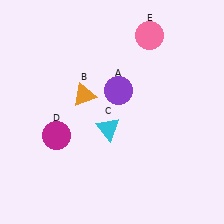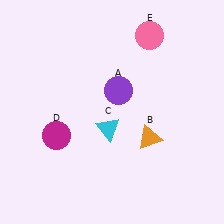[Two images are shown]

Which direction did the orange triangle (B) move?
The orange triangle (B) moved right.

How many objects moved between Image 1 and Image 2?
1 object moved between the two images.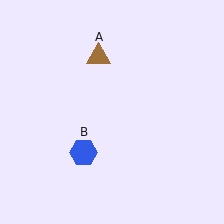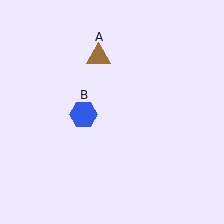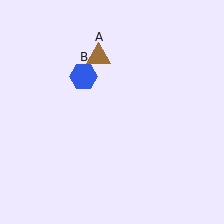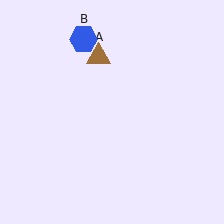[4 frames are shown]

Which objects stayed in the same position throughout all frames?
Brown triangle (object A) remained stationary.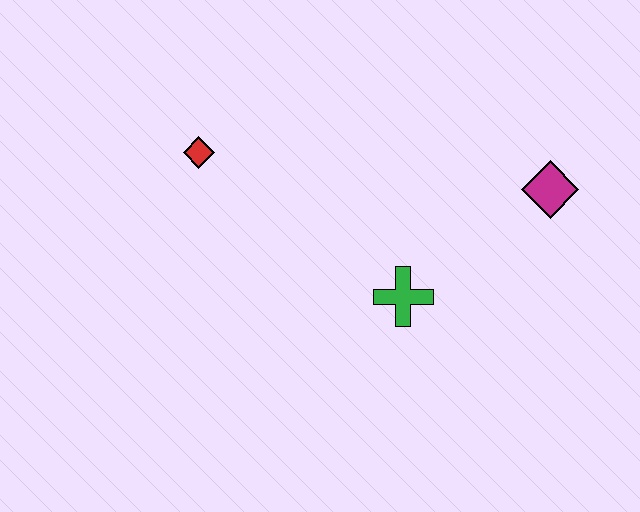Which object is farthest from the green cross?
The red diamond is farthest from the green cross.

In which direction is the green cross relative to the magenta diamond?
The green cross is to the left of the magenta diamond.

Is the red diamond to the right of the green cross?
No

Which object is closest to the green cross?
The magenta diamond is closest to the green cross.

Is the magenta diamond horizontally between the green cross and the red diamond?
No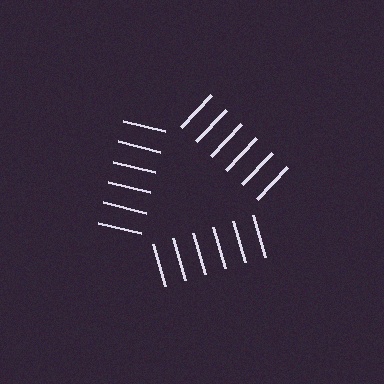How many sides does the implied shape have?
3 sides — the line-ends trace a triangle.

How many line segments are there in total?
18 — 6 along each of the 3 edges.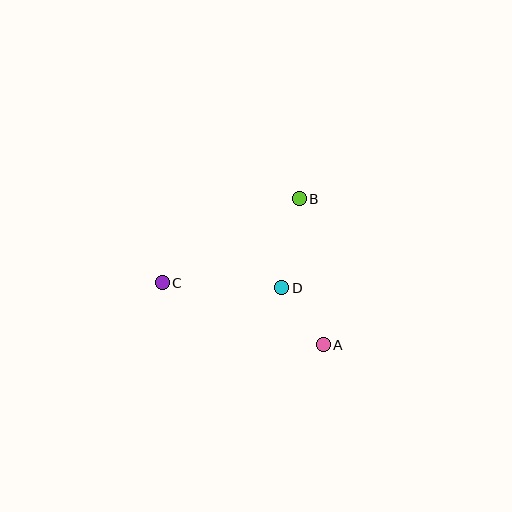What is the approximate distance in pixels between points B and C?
The distance between B and C is approximately 160 pixels.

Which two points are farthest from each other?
Points A and C are farthest from each other.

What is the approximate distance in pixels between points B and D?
The distance between B and D is approximately 91 pixels.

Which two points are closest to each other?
Points A and D are closest to each other.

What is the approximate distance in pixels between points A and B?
The distance between A and B is approximately 148 pixels.